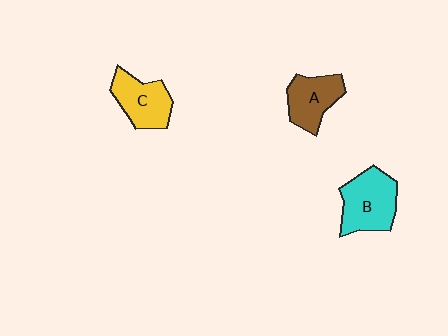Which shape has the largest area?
Shape B (cyan).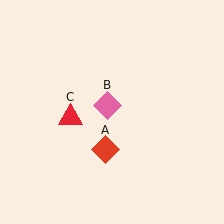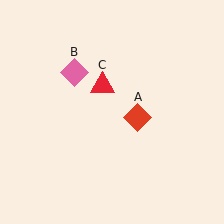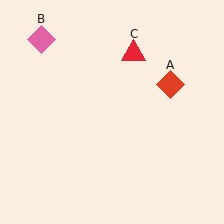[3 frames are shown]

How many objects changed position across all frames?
3 objects changed position: red diamond (object A), pink diamond (object B), red triangle (object C).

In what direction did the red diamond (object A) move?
The red diamond (object A) moved up and to the right.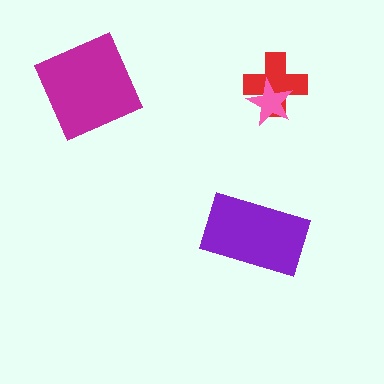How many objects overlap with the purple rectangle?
0 objects overlap with the purple rectangle.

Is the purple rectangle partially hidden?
No, no other shape covers it.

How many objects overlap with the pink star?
1 object overlaps with the pink star.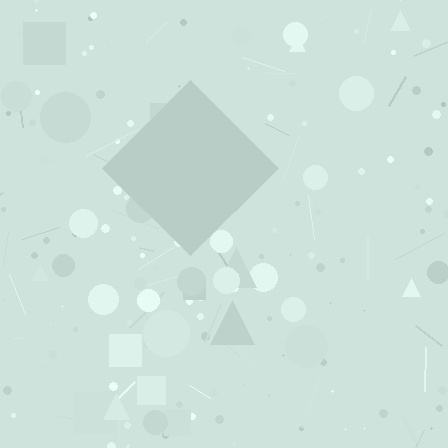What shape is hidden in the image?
A diamond is hidden in the image.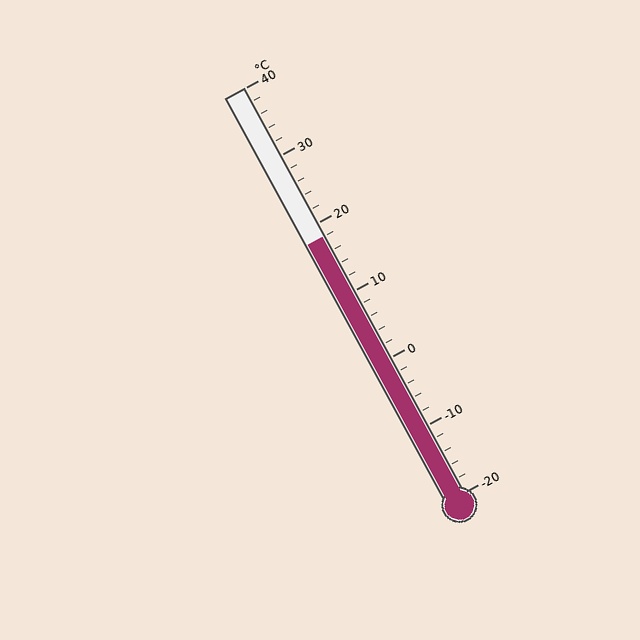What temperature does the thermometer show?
The thermometer shows approximately 18°C.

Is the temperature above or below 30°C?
The temperature is below 30°C.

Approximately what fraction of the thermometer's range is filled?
The thermometer is filled to approximately 65% of its range.